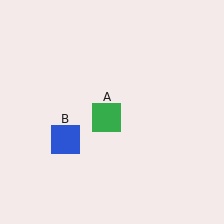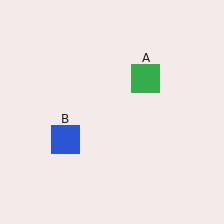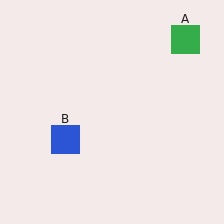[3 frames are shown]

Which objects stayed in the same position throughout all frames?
Blue square (object B) remained stationary.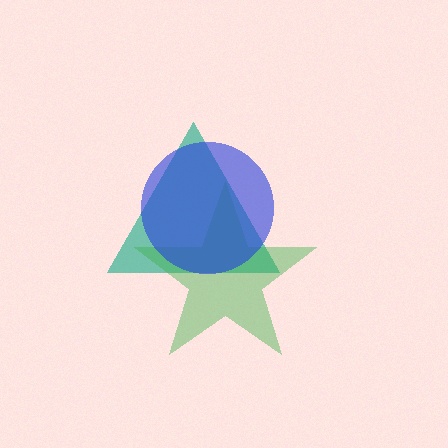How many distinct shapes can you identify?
There are 3 distinct shapes: a teal triangle, a green star, a blue circle.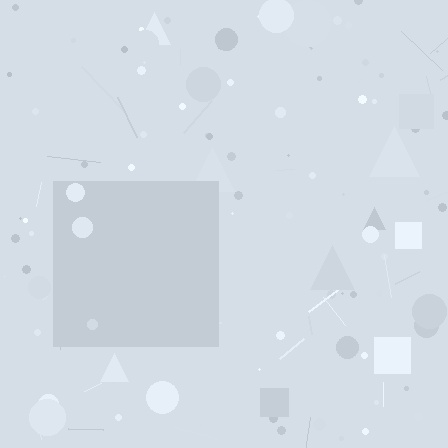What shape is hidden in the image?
A square is hidden in the image.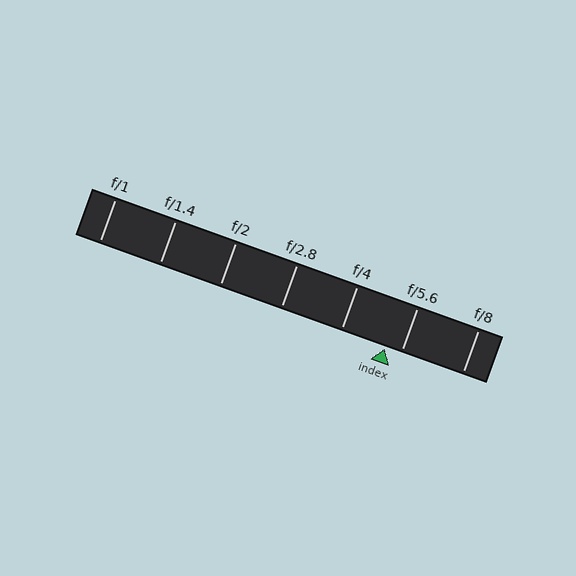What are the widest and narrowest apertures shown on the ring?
The widest aperture shown is f/1 and the narrowest is f/8.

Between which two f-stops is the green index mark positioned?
The index mark is between f/4 and f/5.6.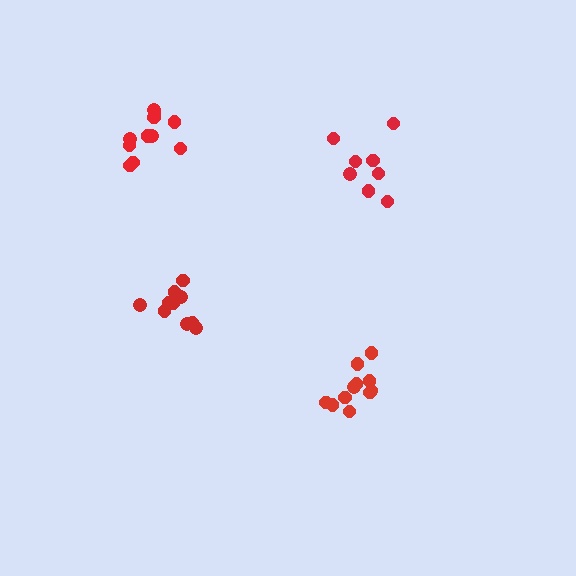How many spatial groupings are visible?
There are 4 spatial groupings.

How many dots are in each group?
Group 1: 10 dots, Group 2: 8 dots, Group 3: 11 dots, Group 4: 11 dots (40 total).